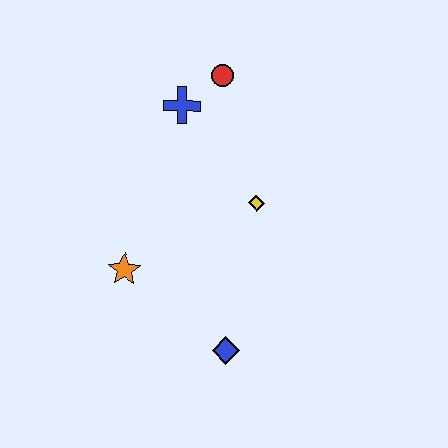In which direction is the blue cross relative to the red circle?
The blue cross is to the left of the red circle.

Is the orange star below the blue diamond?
No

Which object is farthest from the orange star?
The red circle is farthest from the orange star.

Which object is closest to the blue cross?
The red circle is closest to the blue cross.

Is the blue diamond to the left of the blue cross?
No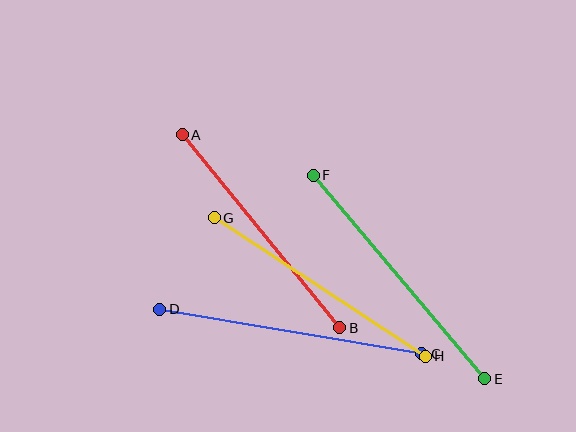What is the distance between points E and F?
The distance is approximately 266 pixels.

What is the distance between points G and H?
The distance is approximately 252 pixels.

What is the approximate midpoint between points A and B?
The midpoint is at approximately (261, 231) pixels.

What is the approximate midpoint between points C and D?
The midpoint is at approximately (291, 332) pixels.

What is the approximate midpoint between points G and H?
The midpoint is at approximately (320, 287) pixels.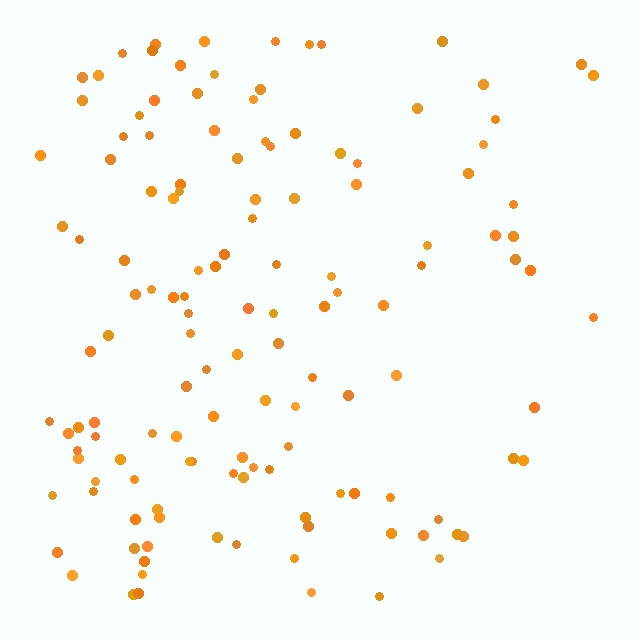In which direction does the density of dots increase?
From right to left, with the left side densest.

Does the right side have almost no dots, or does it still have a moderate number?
Still a moderate number, just noticeably fewer than the left.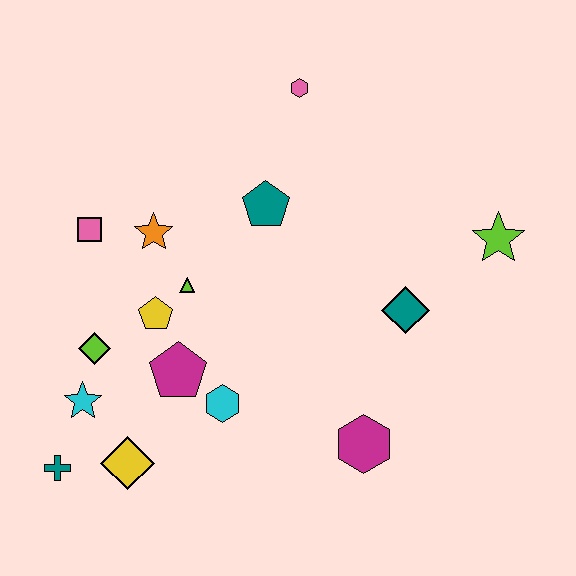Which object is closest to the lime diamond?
The cyan star is closest to the lime diamond.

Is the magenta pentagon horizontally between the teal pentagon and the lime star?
No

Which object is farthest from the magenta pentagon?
The lime star is farthest from the magenta pentagon.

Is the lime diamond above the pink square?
No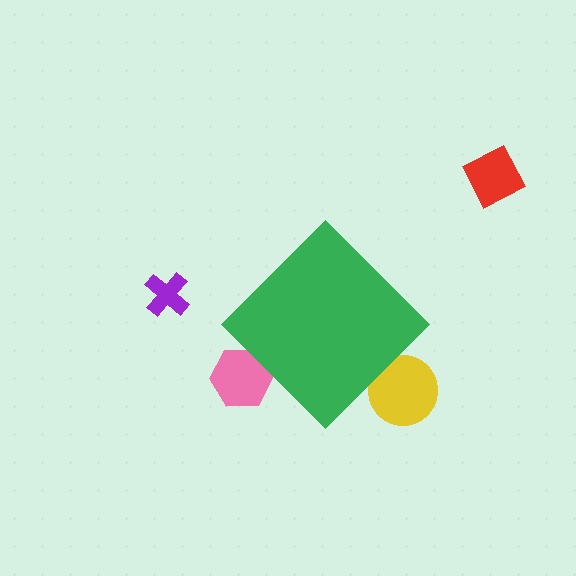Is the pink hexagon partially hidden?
Yes, the pink hexagon is partially hidden behind the green diamond.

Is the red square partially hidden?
No, the red square is fully visible.